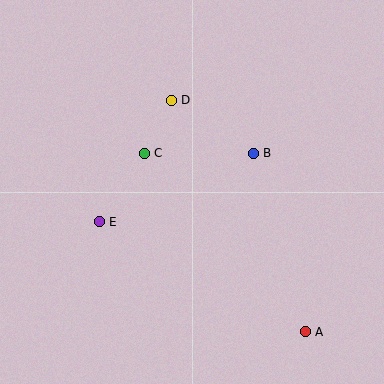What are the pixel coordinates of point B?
Point B is at (253, 153).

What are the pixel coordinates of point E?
Point E is at (99, 222).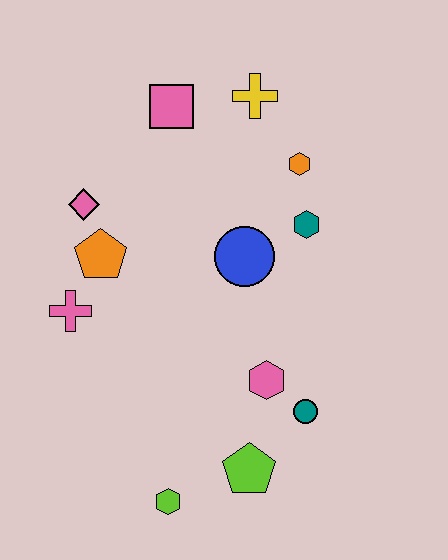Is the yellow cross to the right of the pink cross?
Yes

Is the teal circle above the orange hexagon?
No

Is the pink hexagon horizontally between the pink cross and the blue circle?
No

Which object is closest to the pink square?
The yellow cross is closest to the pink square.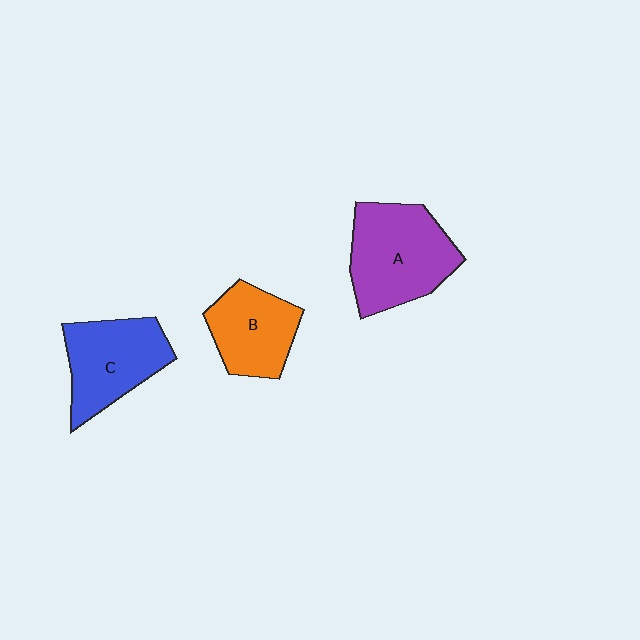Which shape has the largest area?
Shape A (purple).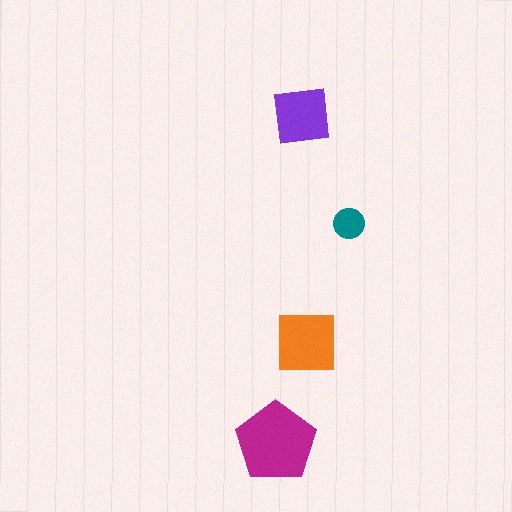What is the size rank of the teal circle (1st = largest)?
4th.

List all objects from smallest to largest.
The teal circle, the purple square, the orange square, the magenta pentagon.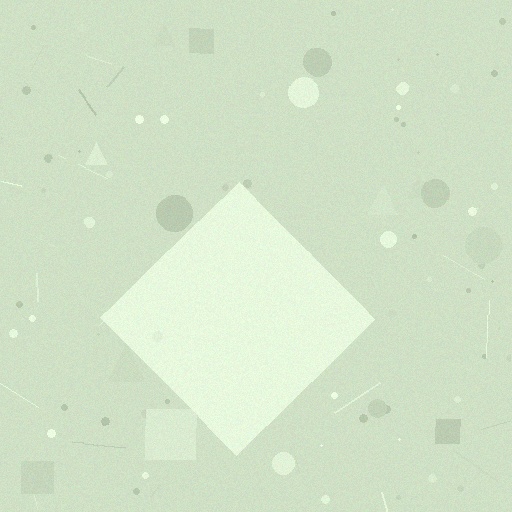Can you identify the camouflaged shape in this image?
The camouflaged shape is a diamond.